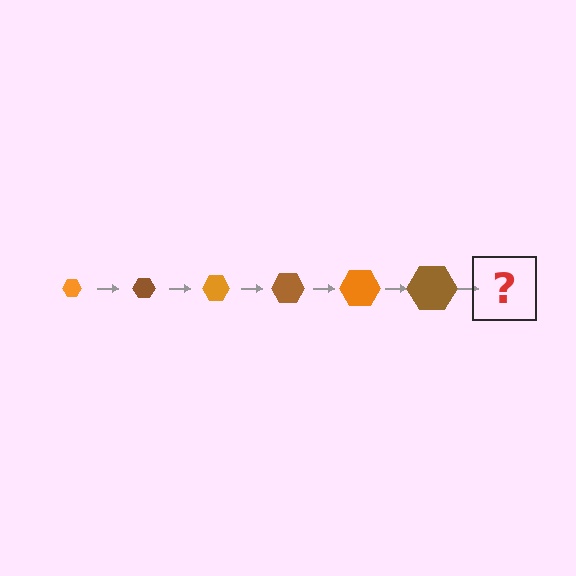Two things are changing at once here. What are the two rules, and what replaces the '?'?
The two rules are that the hexagon grows larger each step and the color cycles through orange and brown. The '?' should be an orange hexagon, larger than the previous one.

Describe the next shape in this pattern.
It should be an orange hexagon, larger than the previous one.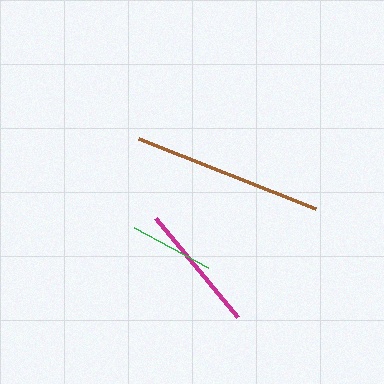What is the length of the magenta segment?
The magenta segment is approximately 128 pixels long.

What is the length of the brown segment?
The brown segment is approximately 191 pixels long.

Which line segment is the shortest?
The green line is the shortest at approximately 84 pixels.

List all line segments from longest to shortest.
From longest to shortest: brown, magenta, green.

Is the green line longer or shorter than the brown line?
The brown line is longer than the green line.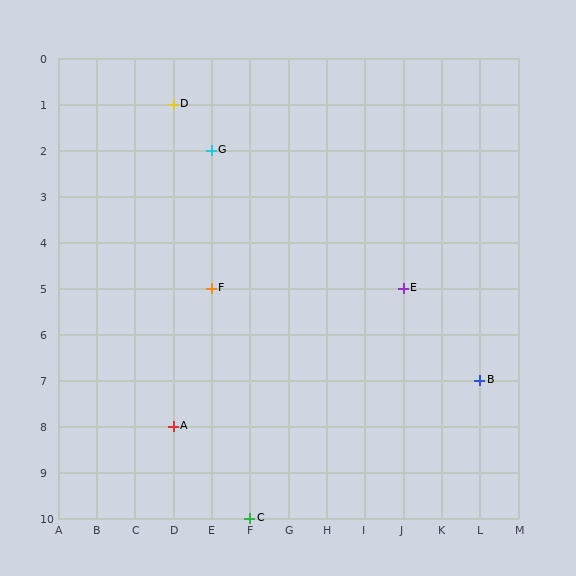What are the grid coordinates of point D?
Point D is at grid coordinates (D, 1).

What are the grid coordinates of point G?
Point G is at grid coordinates (E, 2).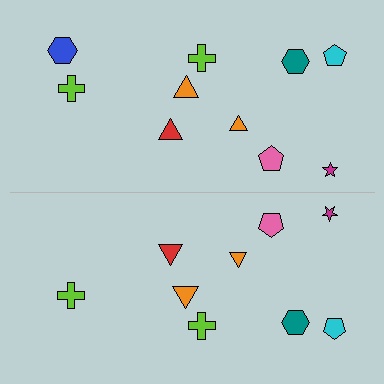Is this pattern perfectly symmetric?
No, the pattern is not perfectly symmetric. A blue hexagon is missing from the bottom side.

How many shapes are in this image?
There are 19 shapes in this image.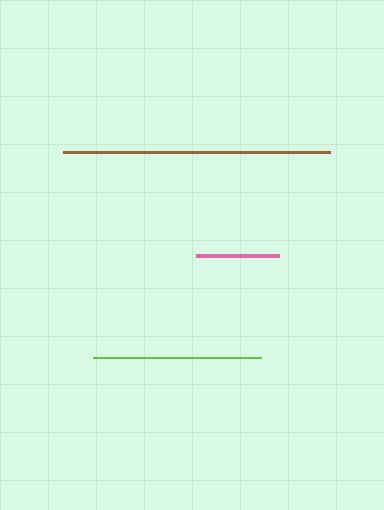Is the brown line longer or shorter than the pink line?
The brown line is longer than the pink line.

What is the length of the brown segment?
The brown segment is approximately 267 pixels long.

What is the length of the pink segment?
The pink segment is approximately 83 pixels long.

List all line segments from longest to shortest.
From longest to shortest: brown, lime, pink.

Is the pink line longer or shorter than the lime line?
The lime line is longer than the pink line.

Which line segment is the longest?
The brown line is the longest at approximately 267 pixels.